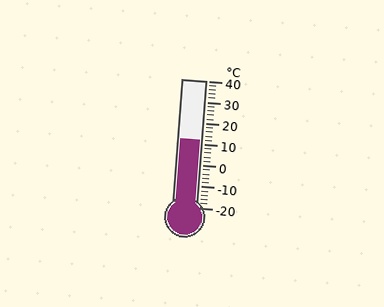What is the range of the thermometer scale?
The thermometer scale ranges from -20°C to 40°C.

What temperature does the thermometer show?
The thermometer shows approximately 12°C.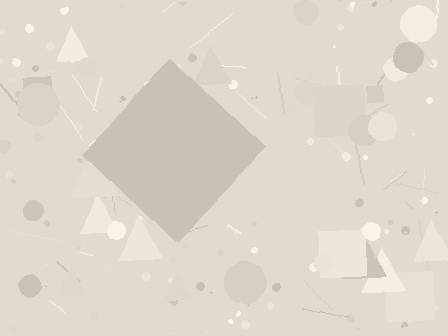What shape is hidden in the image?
A diamond is hidden in the image.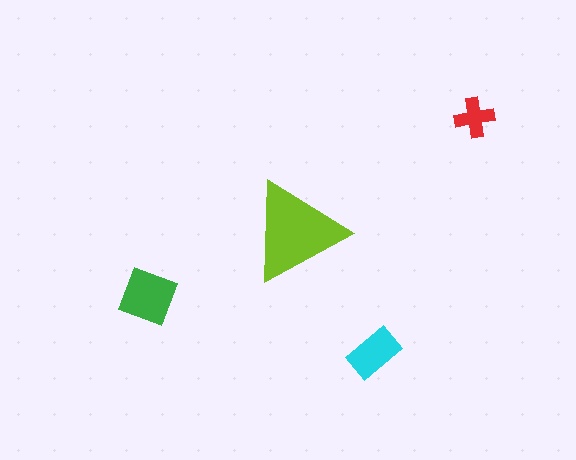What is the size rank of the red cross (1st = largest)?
4th.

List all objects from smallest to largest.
The red cross, the cyan rectangle, the green diamond, the lime triangle.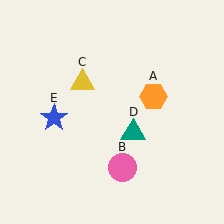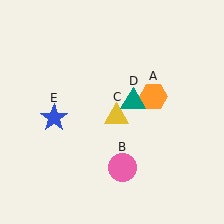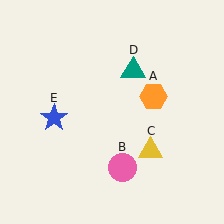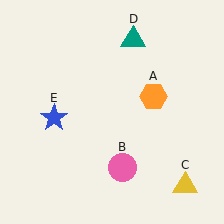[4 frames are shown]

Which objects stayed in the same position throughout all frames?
Orange hexagon (object A) and pink circle (object B) and blue star (object E) remained stationary.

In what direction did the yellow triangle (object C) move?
The yellow triangle (object C) moved down and to the right.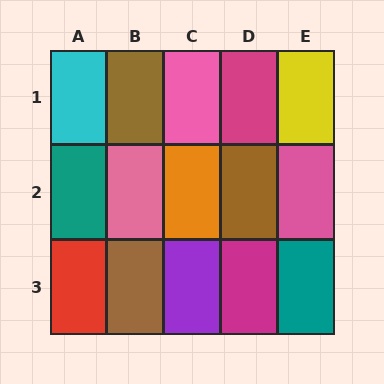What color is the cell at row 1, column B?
Brown.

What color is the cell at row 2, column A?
Teal.